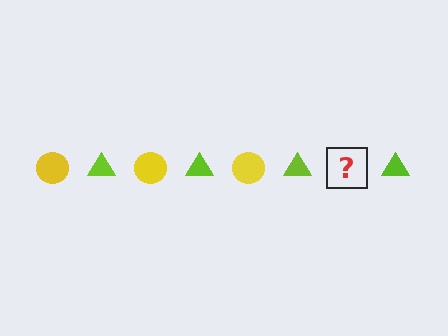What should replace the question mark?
The question mark should be replaced with a yellow circle.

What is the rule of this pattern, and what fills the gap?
The rule is that the pattern alternates between yellow circle and lime triangle. The gap should be filled with a yellow circle.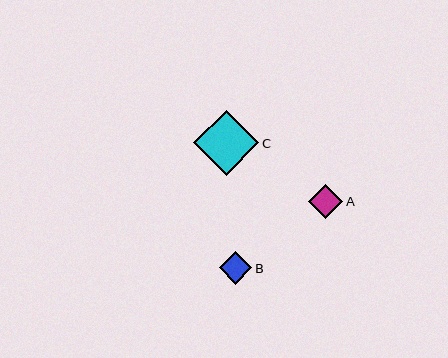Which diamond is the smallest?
Diamond B is the smallest with a size of approximately 33 pixels.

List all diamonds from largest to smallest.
From largest to smallest: C, A, B.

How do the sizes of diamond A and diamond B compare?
Diamond A and diamond B are approximately the same size.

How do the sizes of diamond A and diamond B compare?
Diamond A and diamond B are approximately the same size.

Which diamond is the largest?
Diamond C is the largest with a size of approximately 65 pixels.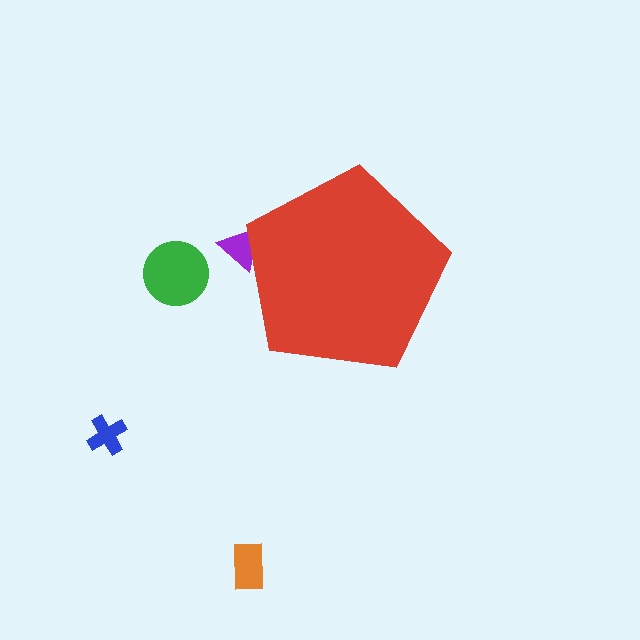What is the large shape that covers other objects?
A red pentagon.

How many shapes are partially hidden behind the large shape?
1 shape is partially hidden.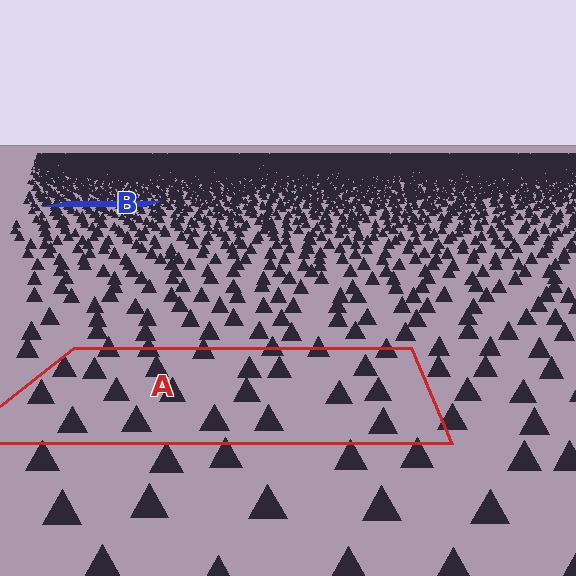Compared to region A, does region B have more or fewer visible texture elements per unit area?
Region B has more texture elements per unit area — they are packed more densely because it is farther away.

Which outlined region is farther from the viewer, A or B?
Region B is farther from the viewer — the texture elements inside it appear smaller and more densely packed.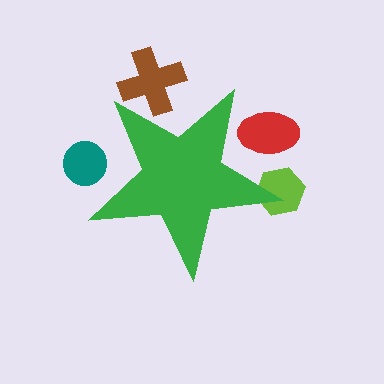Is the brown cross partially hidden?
Yes, the brown cross is partially hidden behind the green star.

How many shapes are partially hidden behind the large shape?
4 shapes are partially hidden.